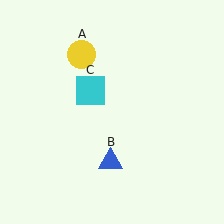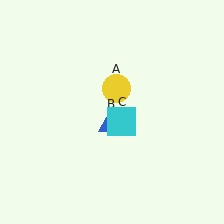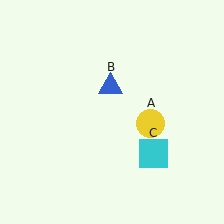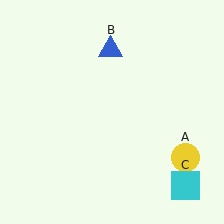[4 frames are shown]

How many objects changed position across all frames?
3 objects changed position: yellow circle (object A), blue triangle (object B), cyan square (object C).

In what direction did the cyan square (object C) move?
The cyan square (object C) moved down and to the right.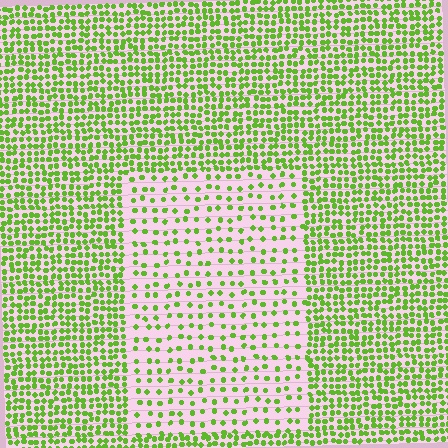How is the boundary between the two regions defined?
The boundary is defined by a change in element density (approximately 2.4x ratio). All elements are the same color, size, and shape.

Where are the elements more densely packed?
The elements are more densely packed outside the rectangle boundary.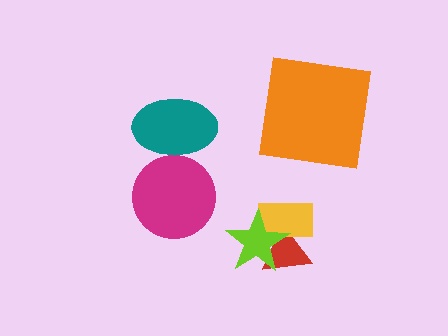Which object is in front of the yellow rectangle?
The lime star is in front of the yellow rectangle.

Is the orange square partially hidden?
No, no other shape covers it.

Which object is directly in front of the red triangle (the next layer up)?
The yellow rectangle is directly in front of the red triangle.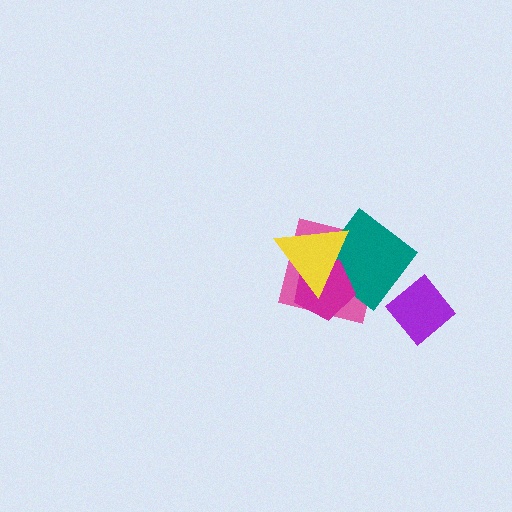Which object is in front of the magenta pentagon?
The yellow triangle is in front of the magenta pentagon.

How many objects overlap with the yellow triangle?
3 objects overlap with the yellow triangle.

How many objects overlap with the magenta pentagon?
3 objects overlap with the magenta pentagon.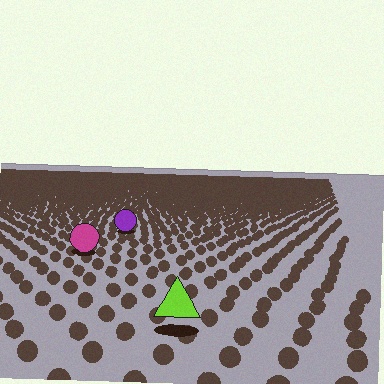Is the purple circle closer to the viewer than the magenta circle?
No. The magenta circle is closer — you can tell from the texture gradient: the ground texture is coarser near it.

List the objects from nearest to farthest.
From nearest to farthest: the lime triangle, the magenta circle, the purple circle.